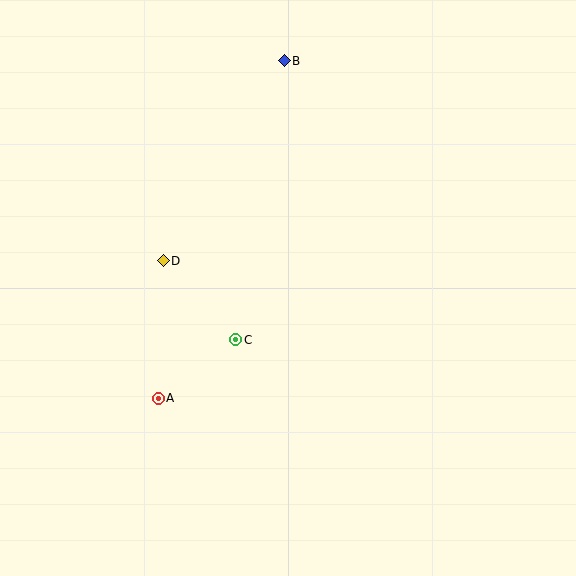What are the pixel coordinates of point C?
Point C is at (236, 340).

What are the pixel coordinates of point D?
Point D is at (163, 261).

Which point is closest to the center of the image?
Point C at (236, 340) is closest to the center.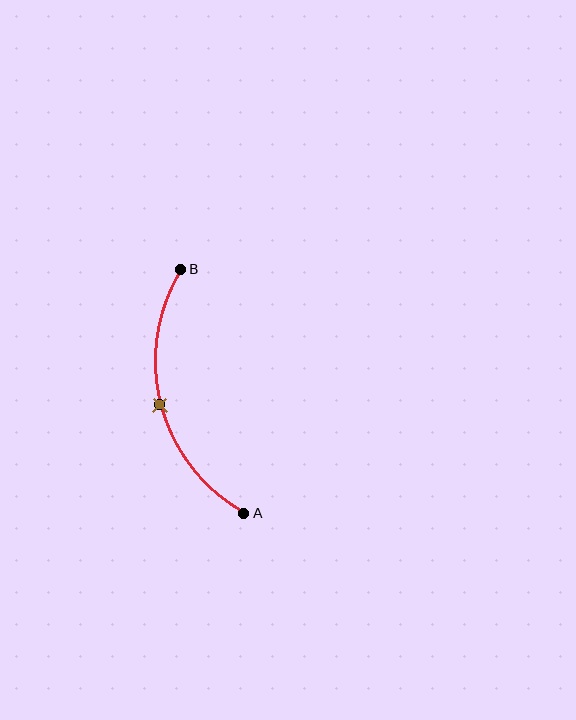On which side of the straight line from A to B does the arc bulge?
The arc bulges to the left of the straight line connecting A and B.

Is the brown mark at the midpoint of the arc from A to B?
Yes. The brown mark lies on the arc at equal arc-length from both A and B — it is the arc midpoint.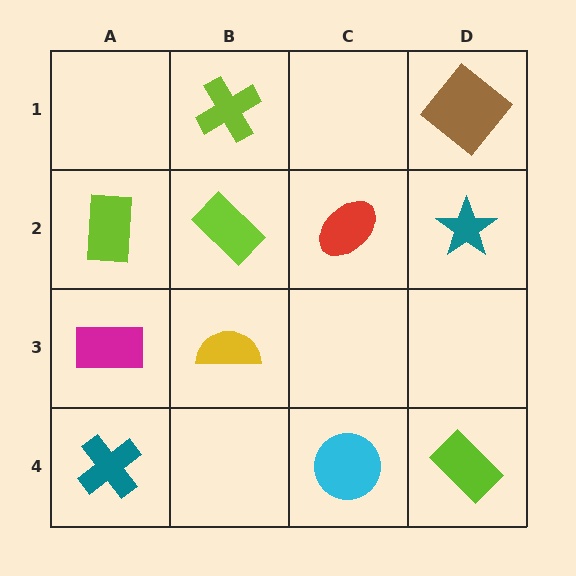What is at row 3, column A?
A magenta rectangle.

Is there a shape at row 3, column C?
No, that cell is empty.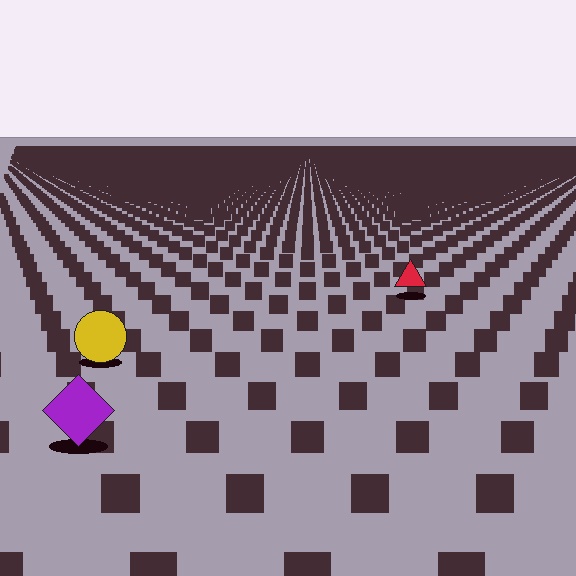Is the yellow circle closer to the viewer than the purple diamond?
No. The purple diamond is closer — you can tell from the texture gradient: the ground texture is coarser near it.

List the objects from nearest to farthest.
From nearest to farthest: the purple diamond, the yellow circle, the red triangle.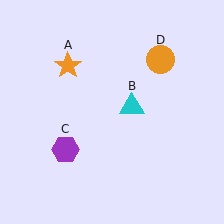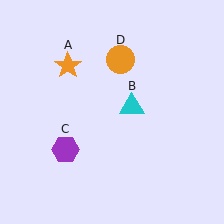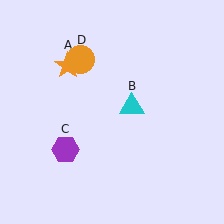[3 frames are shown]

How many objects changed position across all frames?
1 object changed position: orange circle (object D).